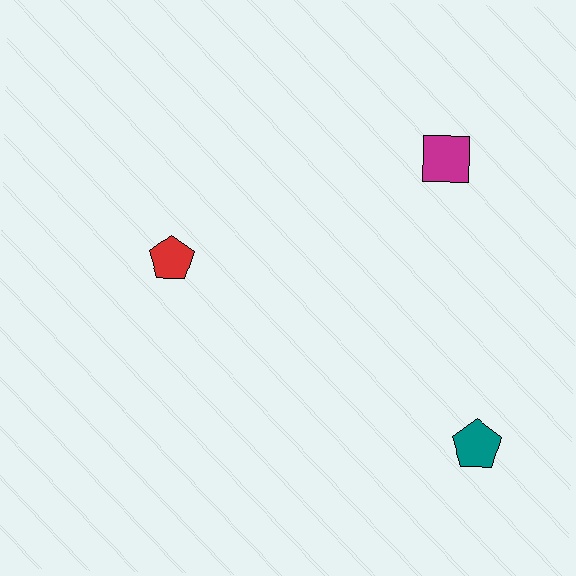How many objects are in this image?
There are 3 objects.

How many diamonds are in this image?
There are no diamonds.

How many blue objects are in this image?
There are no blue objects.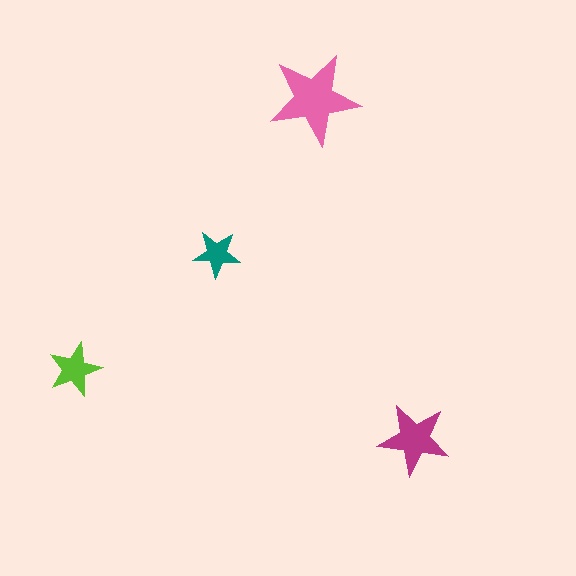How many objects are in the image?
There are 4 objects in the image.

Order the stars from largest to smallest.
the pink one, the magenta one, the lime one, the teal one.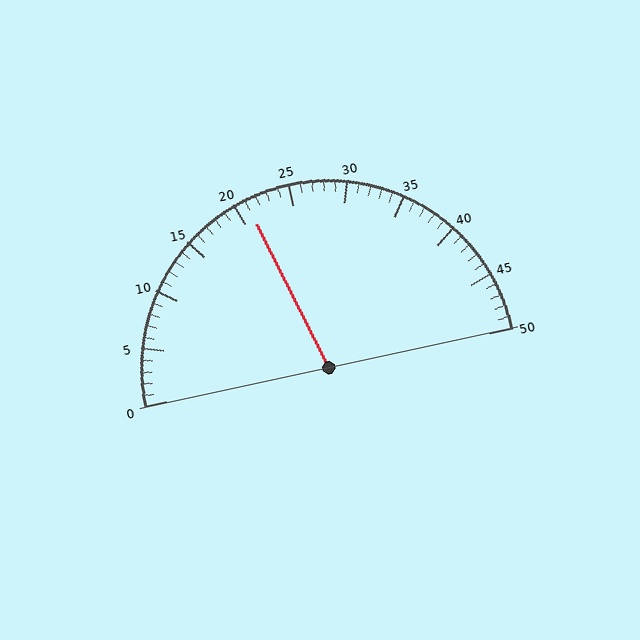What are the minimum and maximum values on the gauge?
The gauge ranges from 0 to 50.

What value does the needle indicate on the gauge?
The needle indicates approximately 21.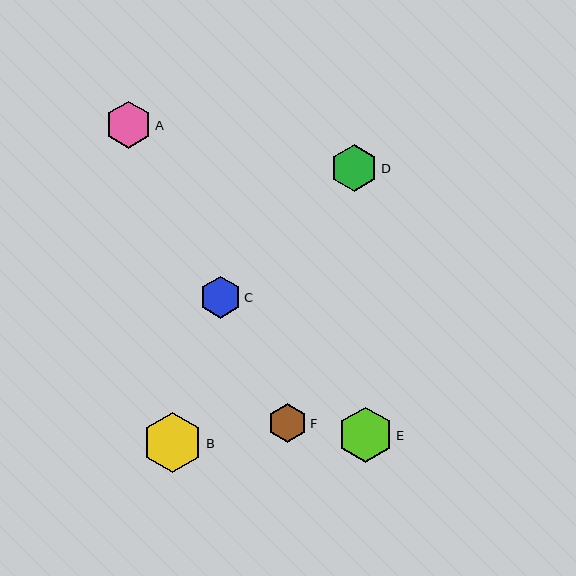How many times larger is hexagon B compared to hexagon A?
Hexagon B is approximately 1.3 times the size of hexagon A.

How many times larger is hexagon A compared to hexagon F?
Hexagon A is approximately 1.2 times the size of hexagon F.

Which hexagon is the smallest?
Hexagon F is the smallest with a size of approximately 39 pixels.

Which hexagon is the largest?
Hexagon B is the largest with a size of approximately 60 pixels.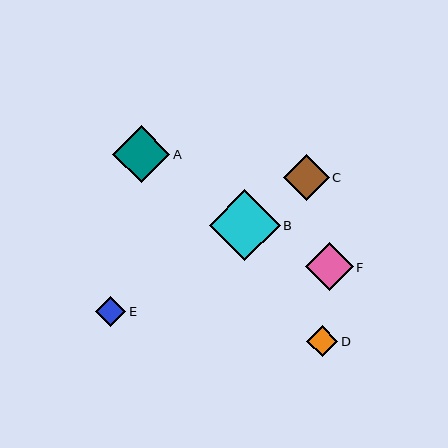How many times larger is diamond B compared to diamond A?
Diamond B is approximately 1.2 times the size of diamond A.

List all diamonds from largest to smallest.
From largest to smallest: B, A, F, C, D, E.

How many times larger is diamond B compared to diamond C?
Diamond B is approximately 1.5 times the size of diamond C.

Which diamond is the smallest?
Diamond E is the smallest with a size of approximately 30 pixels.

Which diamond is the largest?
Diamond B is the largest with a size of approximately 71 pixels.